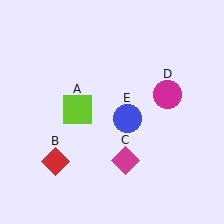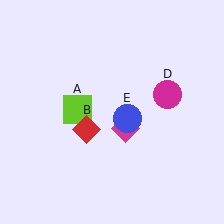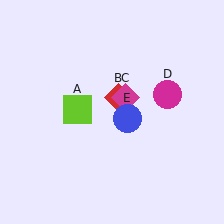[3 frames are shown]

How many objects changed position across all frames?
2 objects changed position: red diamond (object B), magenta diamond (object C).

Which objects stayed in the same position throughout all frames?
Lime square (object A) and magenta circle (object D) and blue circle (object E) remained stationary.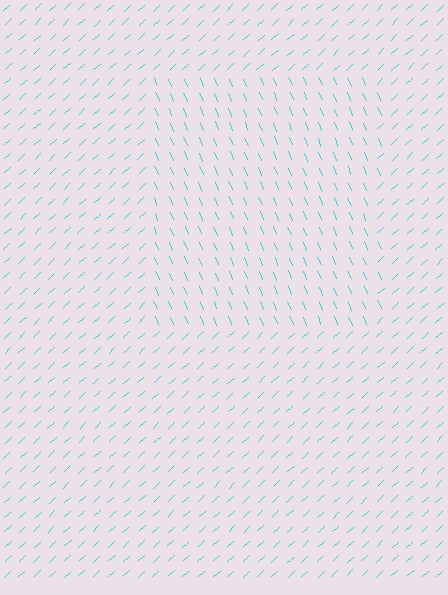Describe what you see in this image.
The image is filled with small cyan line segments. A rectangle region in the image has lines oriented differently from the surrounding lines, creating a visible texture boundary.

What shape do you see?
I see a rectangle.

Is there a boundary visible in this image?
Yes, there is a texture boundary formed by a change in line orientation.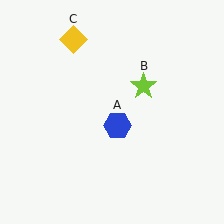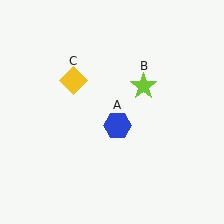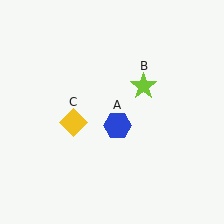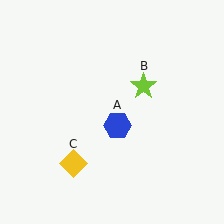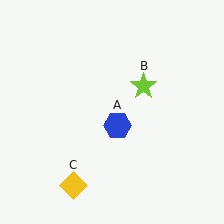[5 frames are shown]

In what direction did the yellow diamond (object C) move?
The yellow diamond (object C) moved down.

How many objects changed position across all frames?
1 object changed position: yellow diamond (object C).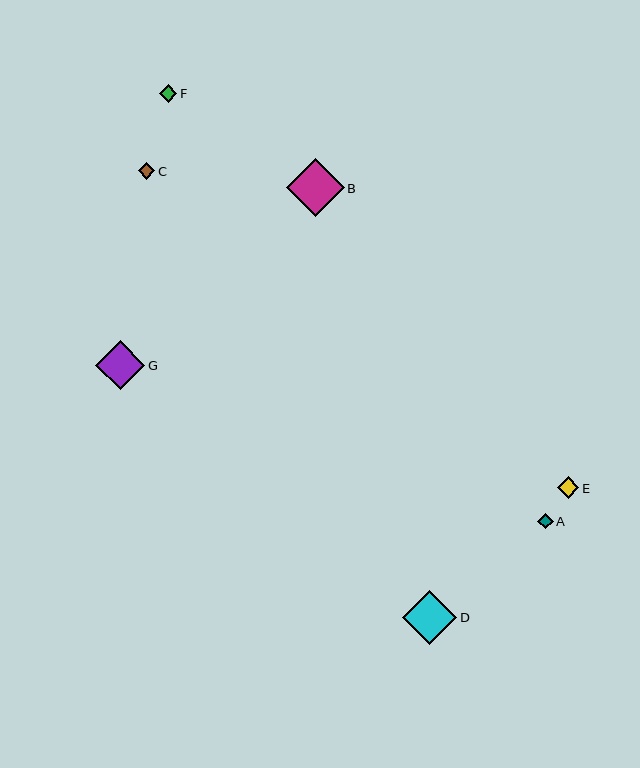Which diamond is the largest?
Diamond B is the largest with a size of approximately 58 pixels.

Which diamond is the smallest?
Diamond A is the smallest with a size of approximately 16 pixels.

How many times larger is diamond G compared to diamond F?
Diamond G is approximately 2.8 times the size of diamond F.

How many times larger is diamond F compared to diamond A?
Diamond F is approximately 1.1 times the size of diamond A.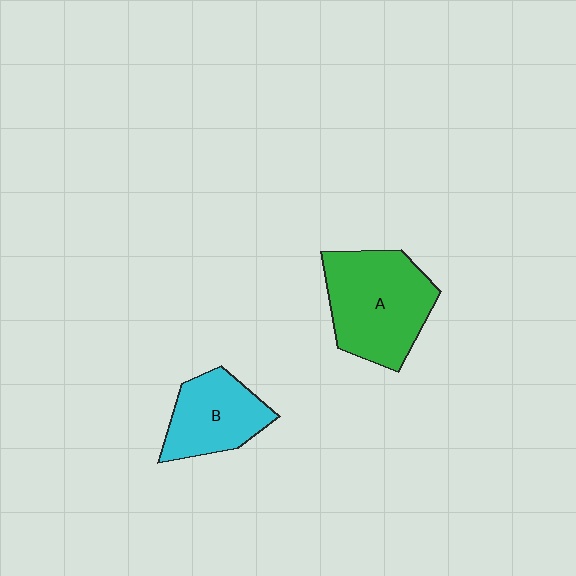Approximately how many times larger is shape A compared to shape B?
Approximately 1.5 times.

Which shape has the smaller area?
Shape B (cyan).